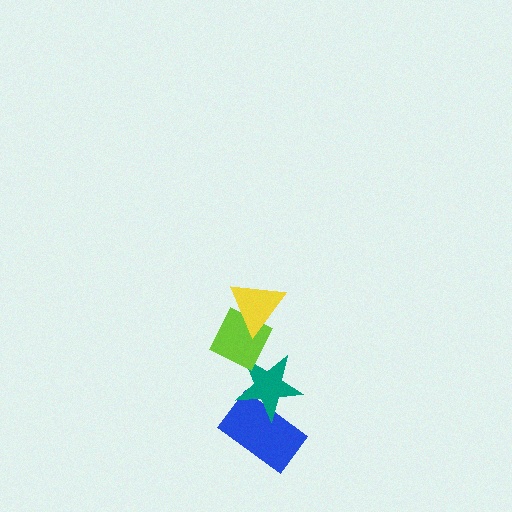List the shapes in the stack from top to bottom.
From top to bottom: the yellow triangle, the lime diamond, the teal star, the blue rectangle.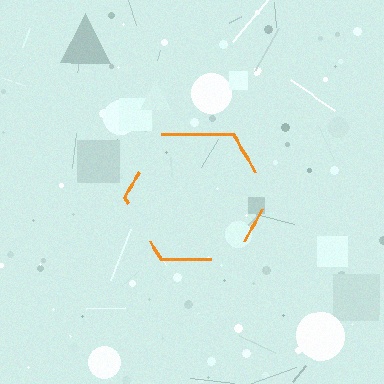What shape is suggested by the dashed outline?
The dashed outline suggests a hexagon.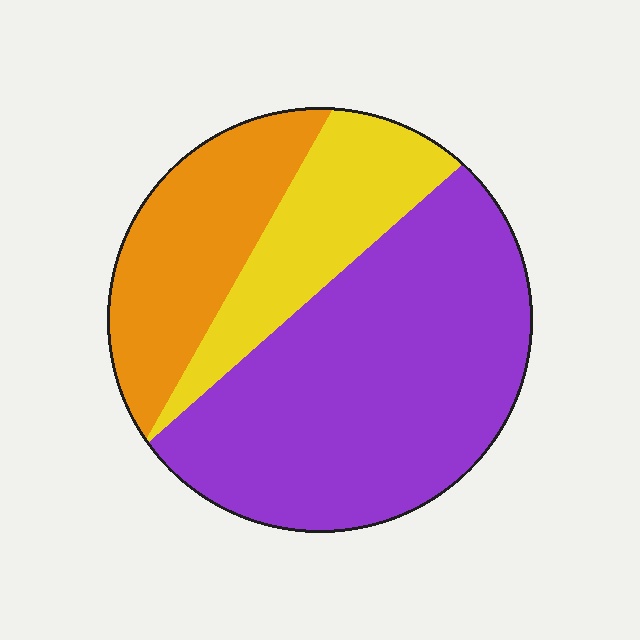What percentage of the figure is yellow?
Yellow takes up between a sixth and a third of the figure.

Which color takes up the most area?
Purple, at roughly 55%.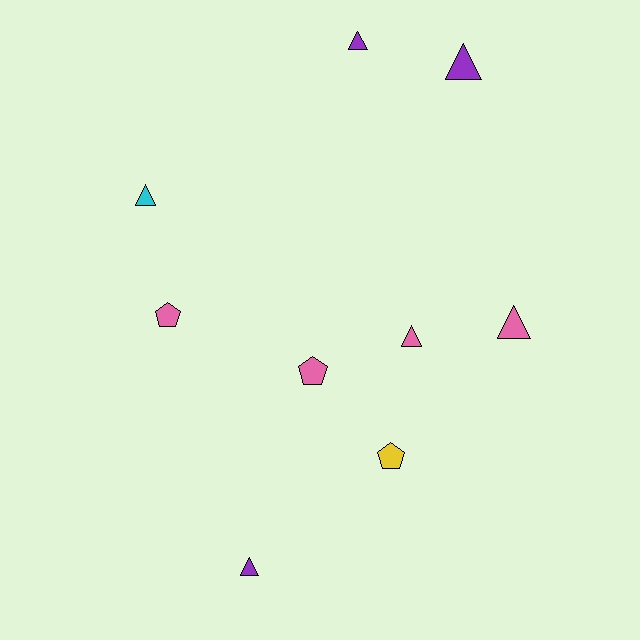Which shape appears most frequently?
Triangle, with 6 objects.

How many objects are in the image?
There are 9 objects.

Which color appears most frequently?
Pink, with 4 objects.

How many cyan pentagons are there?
There are no cyan pentagons.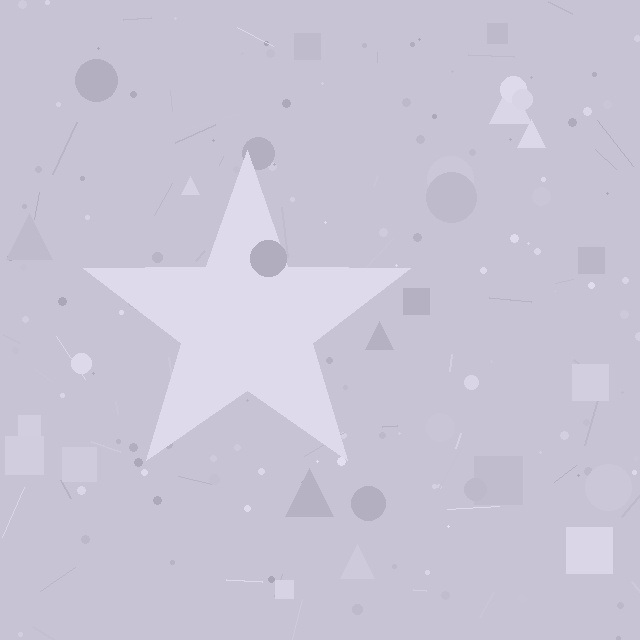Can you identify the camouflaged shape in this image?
The camouflaged shape is a star.